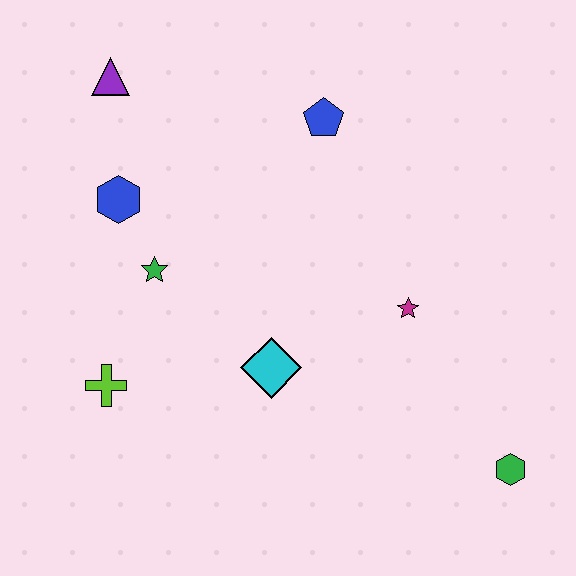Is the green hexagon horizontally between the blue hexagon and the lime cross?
No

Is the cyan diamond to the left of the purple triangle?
No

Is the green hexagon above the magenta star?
No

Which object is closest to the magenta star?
The cyan diamond is closest to the magenta star.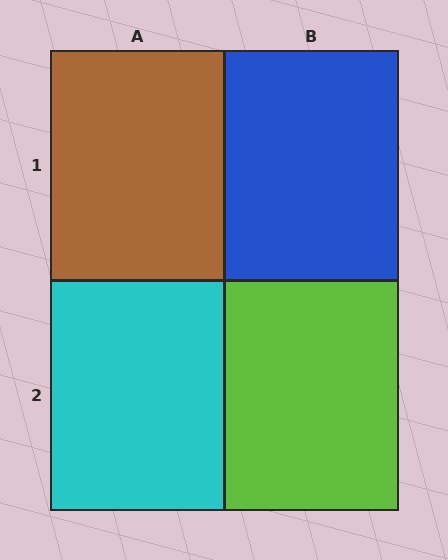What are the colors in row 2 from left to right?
Cyan, lime.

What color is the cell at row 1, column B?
Blue.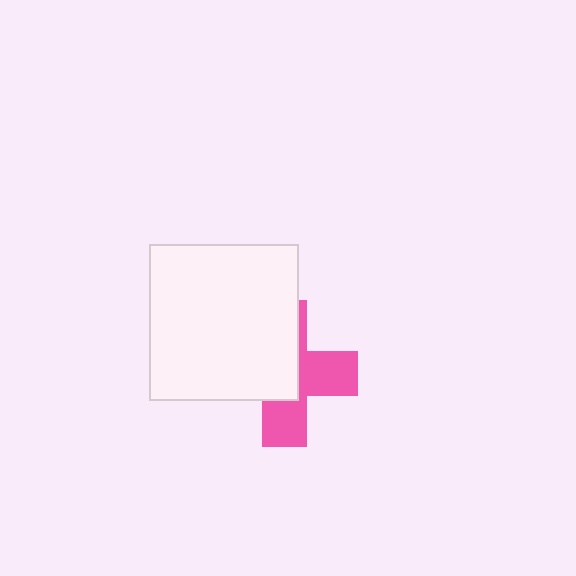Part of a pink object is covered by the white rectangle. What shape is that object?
It is a cross.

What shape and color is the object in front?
The object in front is a white rectangle.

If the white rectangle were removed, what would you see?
You would see the complete pink cross.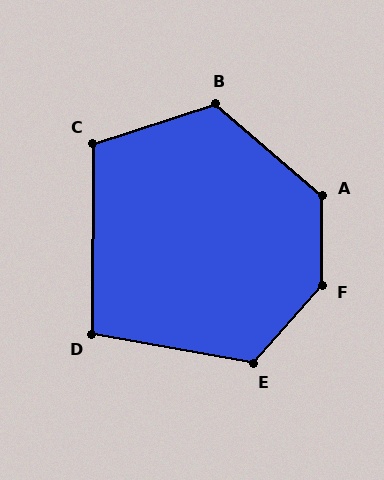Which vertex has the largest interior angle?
F, at approximately 139 degrees.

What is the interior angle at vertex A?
Approximately 130 degrees (obtuse).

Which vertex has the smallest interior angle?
D, at approximately 100 degrees.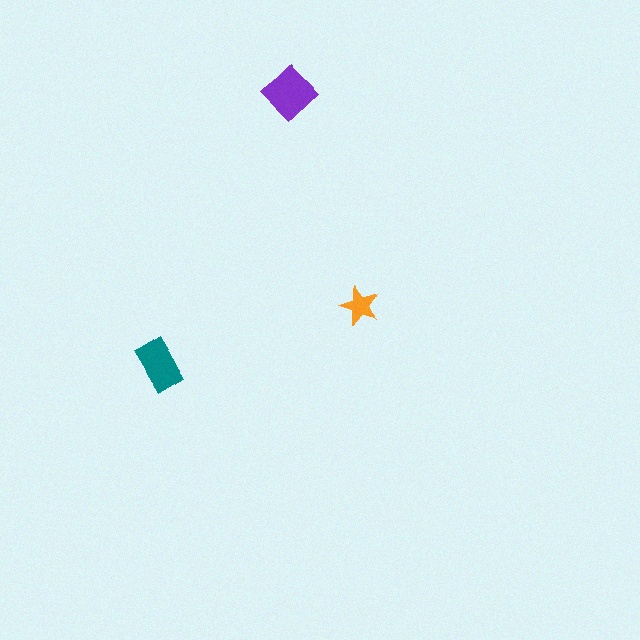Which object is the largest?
The purple diamond.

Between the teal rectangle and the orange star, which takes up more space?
The teal rectangle.